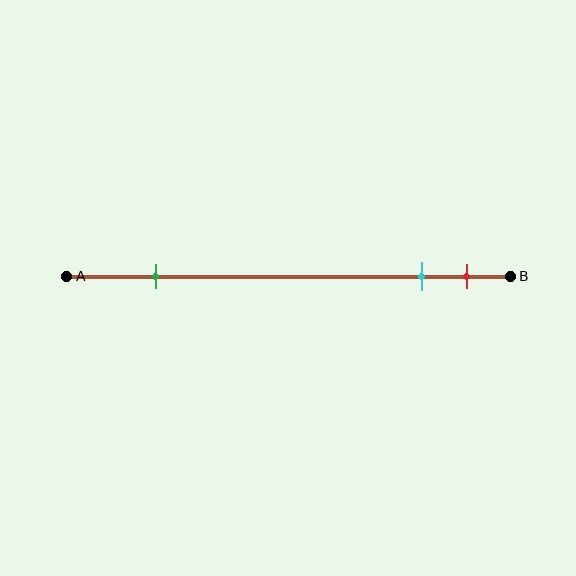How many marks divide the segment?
There are 3 marks dividing the segment.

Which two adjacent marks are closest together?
The cyan and red marks are the closest adjacent pair.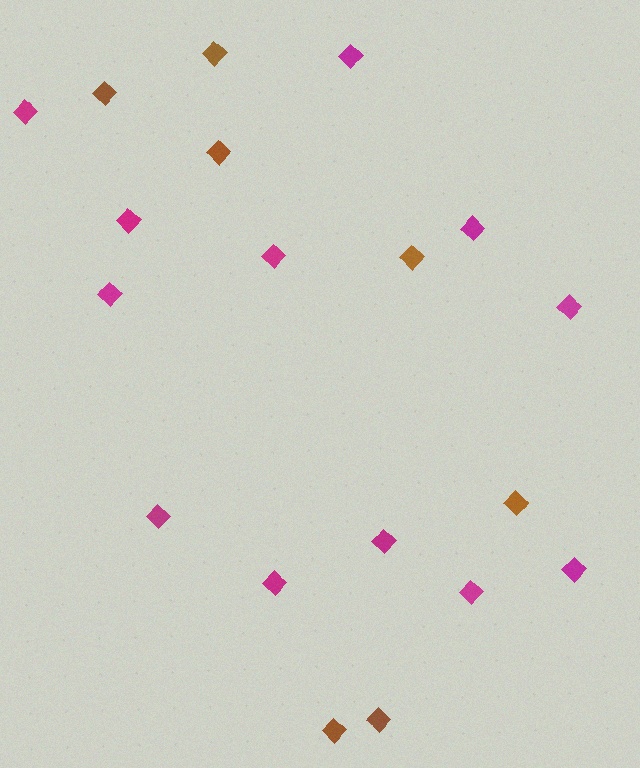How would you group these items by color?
There are 2 groups: one group of brown diamonds (7) and one group of magenta diamonds (12).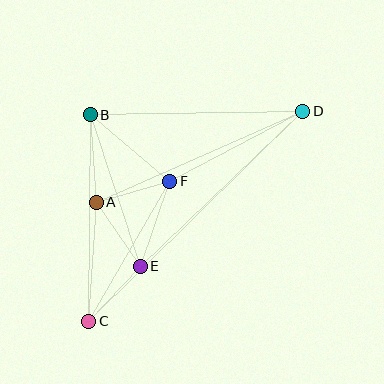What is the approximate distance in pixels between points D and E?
The distance between D and E is approximately 225 pixels.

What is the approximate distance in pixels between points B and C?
The distance between B and C is approximately 207 pixels.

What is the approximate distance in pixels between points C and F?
The distance between C and F is approximately 162 pixels.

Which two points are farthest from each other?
Points C and D are farthest from each other.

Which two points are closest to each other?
Points C and E are closest to each other.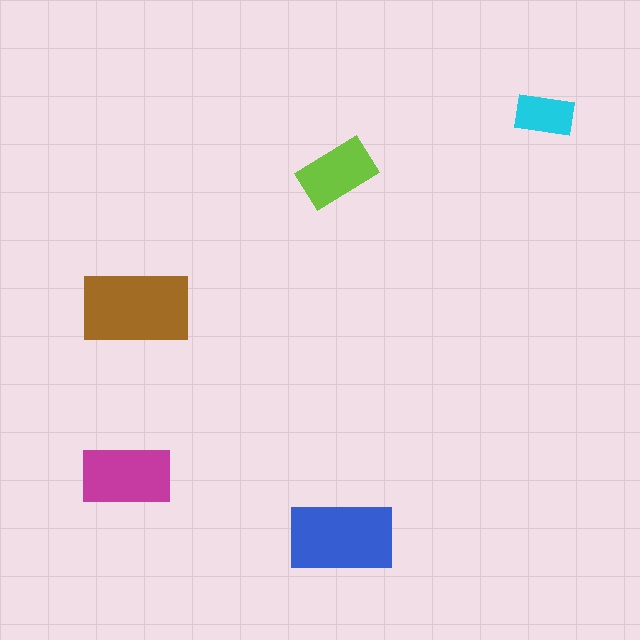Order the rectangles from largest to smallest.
the brown one, the blue one, the magenta one, the lime one, the cyan one.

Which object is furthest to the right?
The cyan rectangle is rightmost.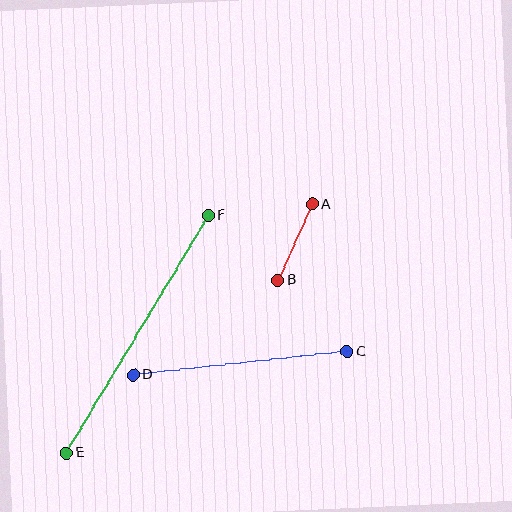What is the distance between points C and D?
The distance is approximately 215 pixels.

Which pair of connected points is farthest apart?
Points E and F are farthest apart.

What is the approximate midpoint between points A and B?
The midpoint is at approximately (295, 242) pixels.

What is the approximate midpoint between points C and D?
The midpoint is at approximately (240, 363) pixels.